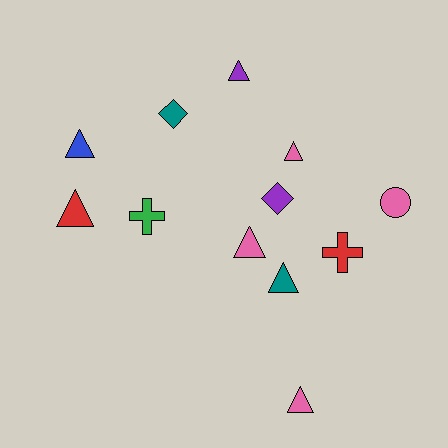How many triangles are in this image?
There are 7 triangles.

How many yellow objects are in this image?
There are no yellow objects.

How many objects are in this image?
There are 12 objects.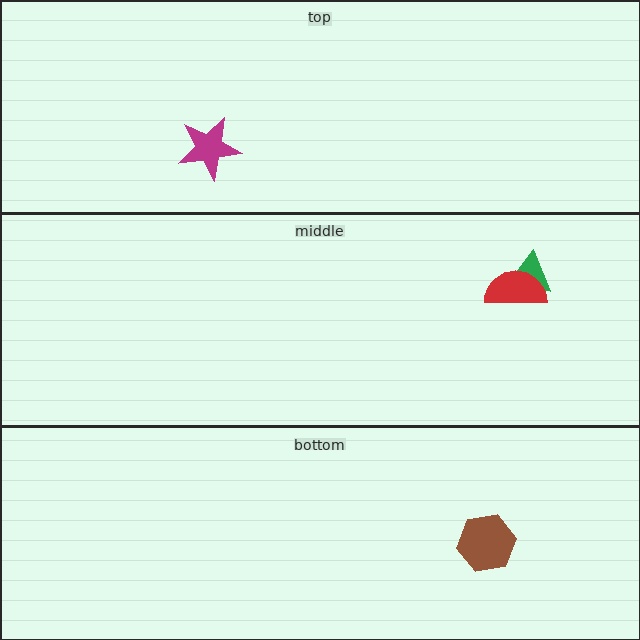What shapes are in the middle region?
The green triangle, the red semicircle.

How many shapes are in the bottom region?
1.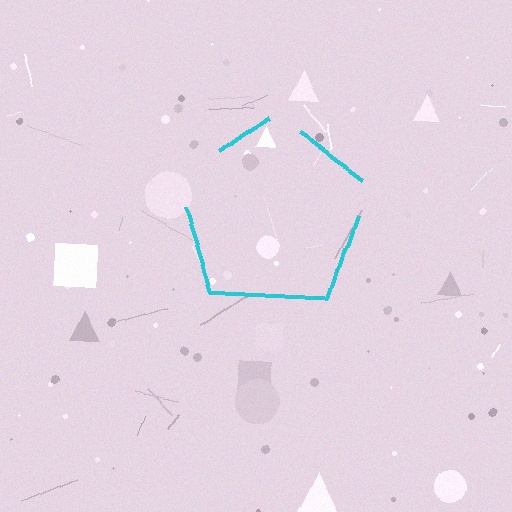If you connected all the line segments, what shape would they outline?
They would outline a pentagon.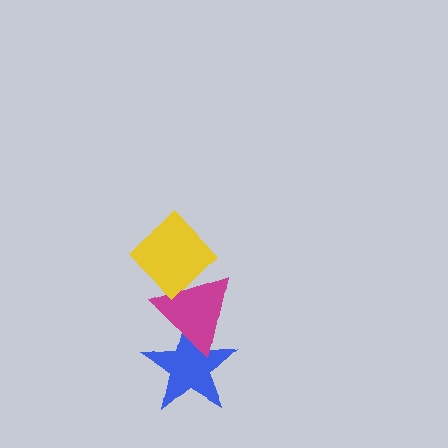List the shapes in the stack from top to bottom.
From top to bottom: the yellow diamond, the magenta triangle, the blue star.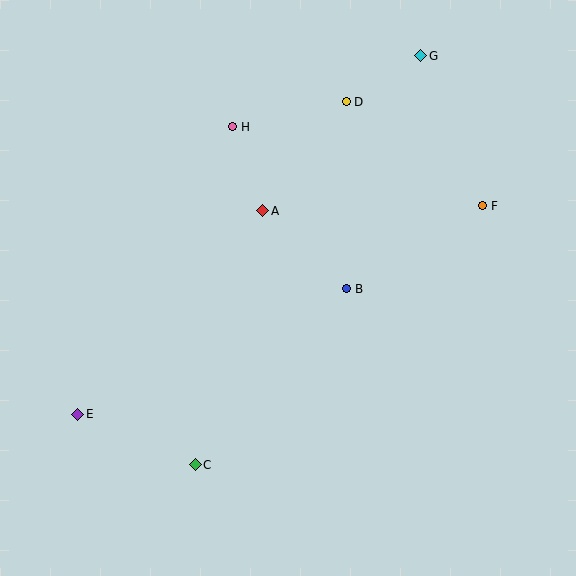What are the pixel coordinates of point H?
Point H is at (233, 127).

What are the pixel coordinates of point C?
Point C is at (195, 465).